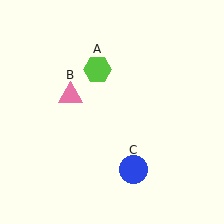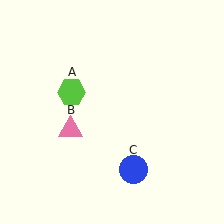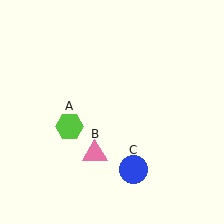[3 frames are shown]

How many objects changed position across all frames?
2 objects changed position: lime hexagon (object A), pink triangle (object B).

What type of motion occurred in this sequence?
The lime hexagon (object A), pink triangle (object B) rotated counterclockwise around the center of the scene.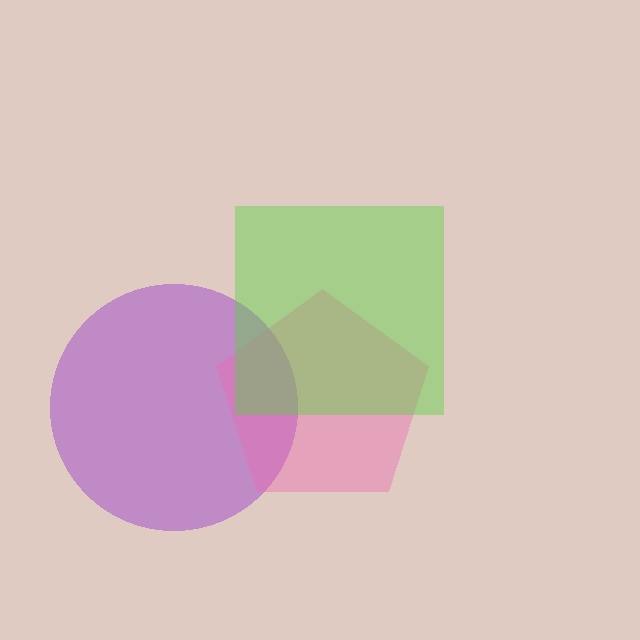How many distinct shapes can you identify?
There are 3 distinct shapes: a purple circle, a pink pentagon, a lime square.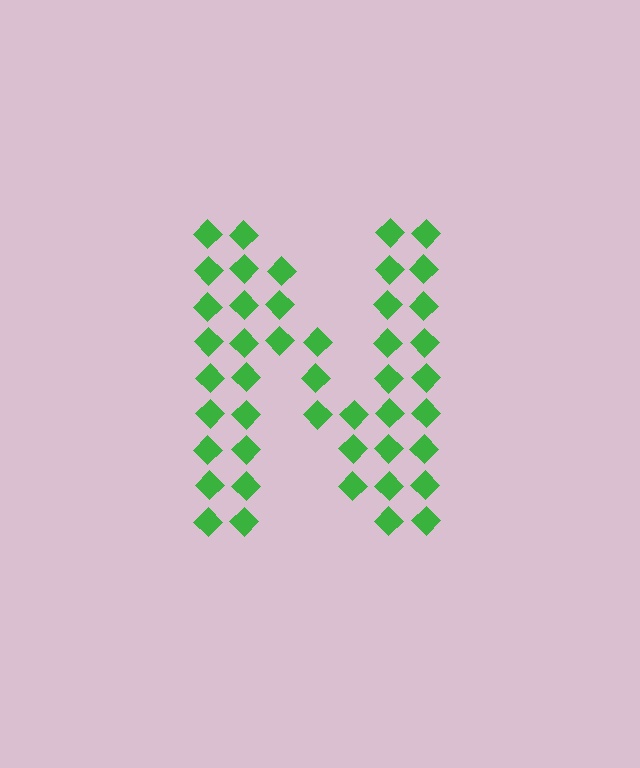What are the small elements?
The small elements are diamonds.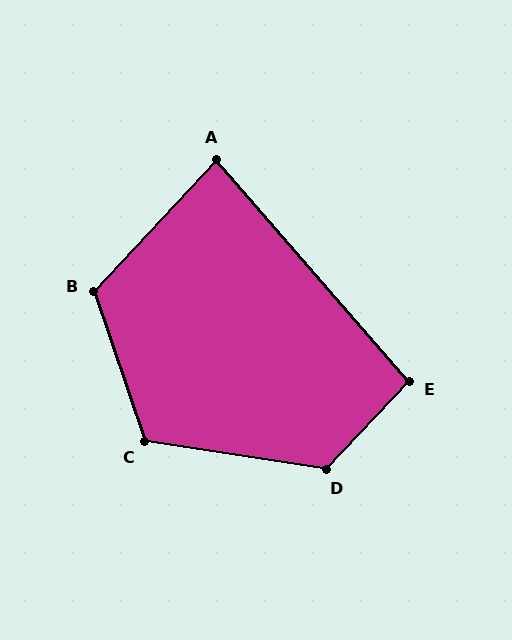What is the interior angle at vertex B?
Approximately 118 degrees (obtuse).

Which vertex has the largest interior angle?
D, at approximately 125 degrees.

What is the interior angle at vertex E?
Approximately 96 degrees (obtuse).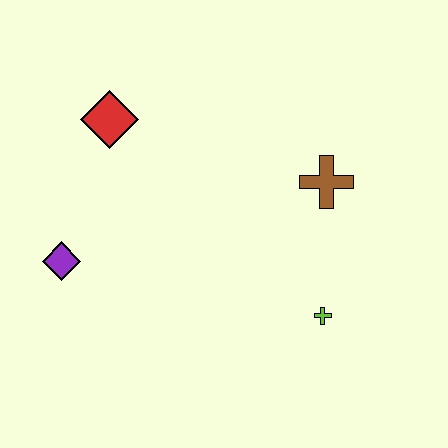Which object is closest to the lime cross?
The brown cross is closest to the lime cross.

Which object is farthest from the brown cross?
The purple diamond is farthest from the brown cross.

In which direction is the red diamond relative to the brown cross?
The red diamond is to the left of the brown cross.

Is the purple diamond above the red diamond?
No